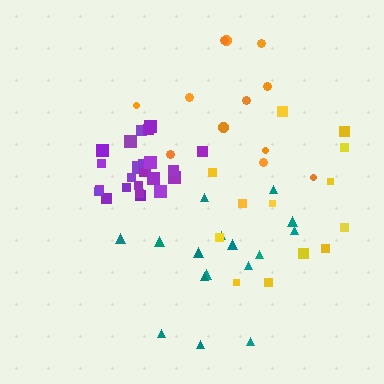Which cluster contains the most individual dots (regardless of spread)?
Purple (23).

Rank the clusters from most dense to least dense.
purple, teal, orange, yellow.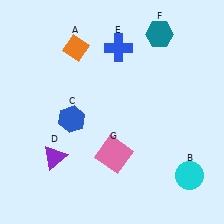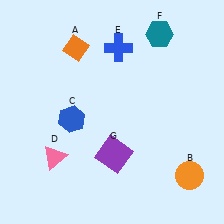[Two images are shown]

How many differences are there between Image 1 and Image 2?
There are 3 differences between the two images.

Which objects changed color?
B changed from cyan to orange. D changed from purple to pink. G changed from pink to purple.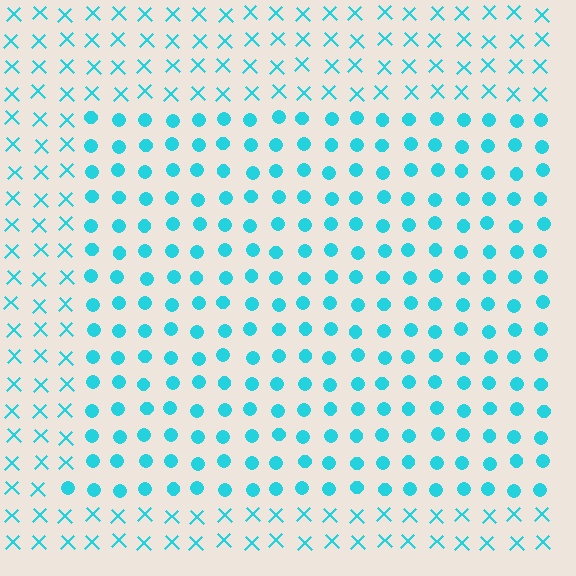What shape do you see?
I see a rectangle.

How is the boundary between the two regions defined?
The boundary is defined by a change in element shape: circles inside vs. X marks outside. All elements share the same color and spacing.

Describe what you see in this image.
The image is filled with small cyan elements arranged in a uniform grid. A rectangle-shaped region contains circles, while the surrounding area contains X marks. The boundary is defined purely by the change in element shape.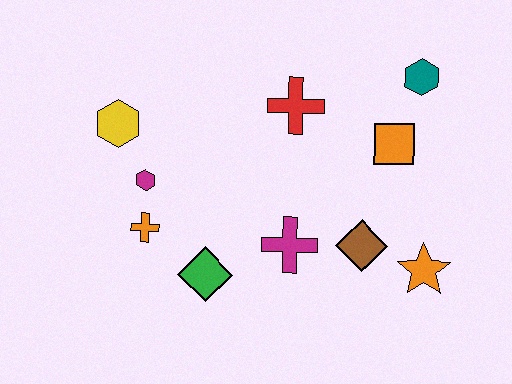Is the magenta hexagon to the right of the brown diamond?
No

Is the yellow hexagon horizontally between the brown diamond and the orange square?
No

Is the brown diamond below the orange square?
Yes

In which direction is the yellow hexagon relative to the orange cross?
The yellow hexagon is above the orange cross.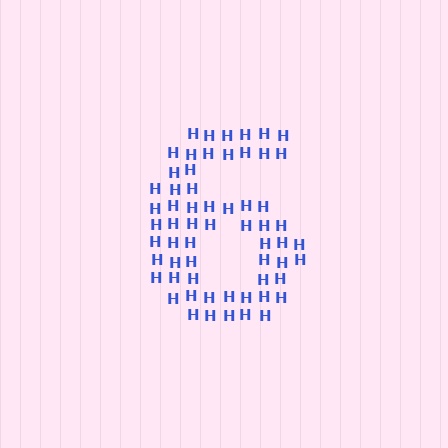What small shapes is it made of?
It is made of small letter H's.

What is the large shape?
The large shape is the digit 6.